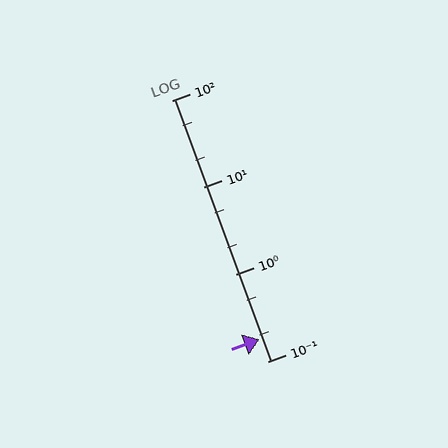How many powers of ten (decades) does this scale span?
The scale spans 3 decades, from 0.1 to 100.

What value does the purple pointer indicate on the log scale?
The pointer indicates approximately 0.18.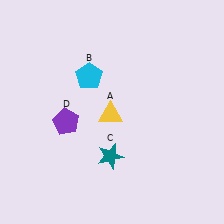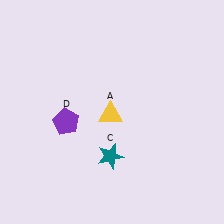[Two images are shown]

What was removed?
The cyan pentagon (B) was removed in Image 2.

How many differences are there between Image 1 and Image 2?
There is 1 difference between the two images.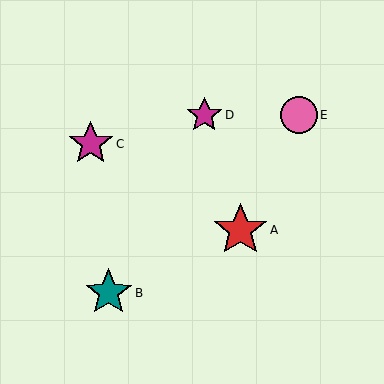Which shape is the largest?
The red star (labeled A) is the largest.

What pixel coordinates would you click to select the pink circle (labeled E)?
Click at (299, 115) to select the pink circle E.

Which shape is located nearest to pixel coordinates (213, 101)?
The magenta star (labeled D) at (204, 115) is nearest to that location.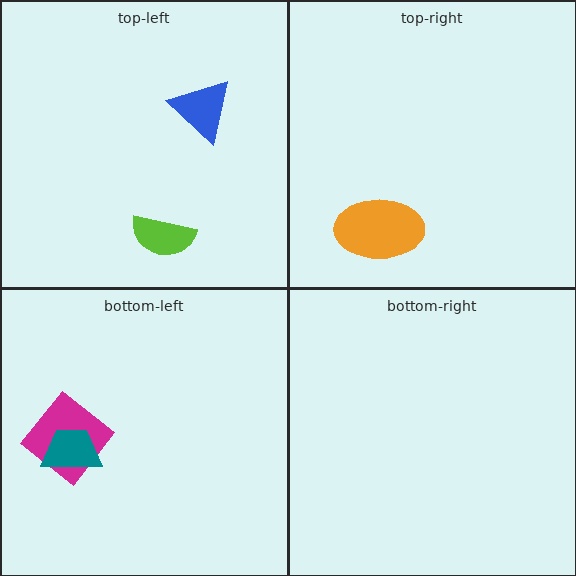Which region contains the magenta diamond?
The bottom-left region.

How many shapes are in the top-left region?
2.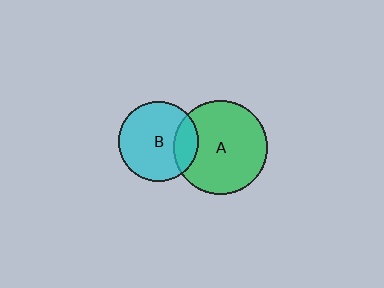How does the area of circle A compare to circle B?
Approximately 1.4 times.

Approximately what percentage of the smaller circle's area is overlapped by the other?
Approximately 20%.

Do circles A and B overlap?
Yes.